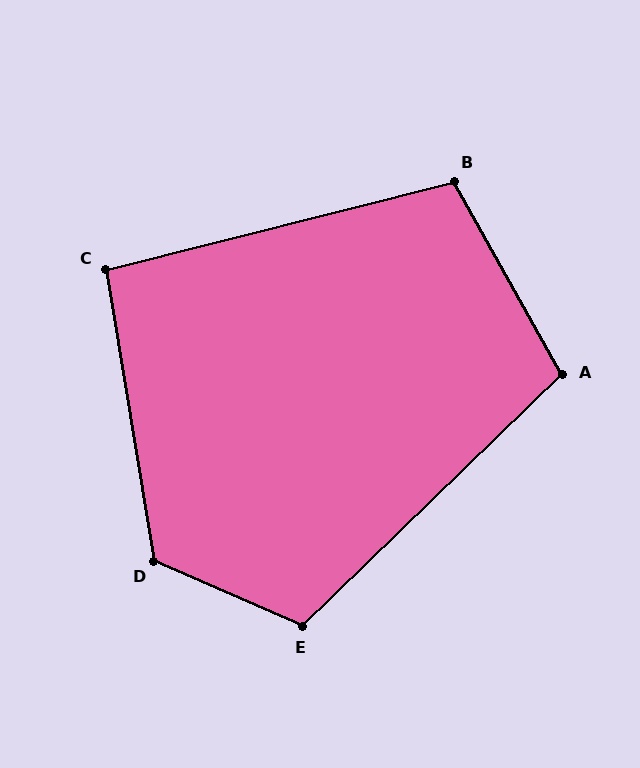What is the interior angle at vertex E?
Approximately 112 degrees (obtuse).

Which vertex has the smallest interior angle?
C, at approximately 95 degrees.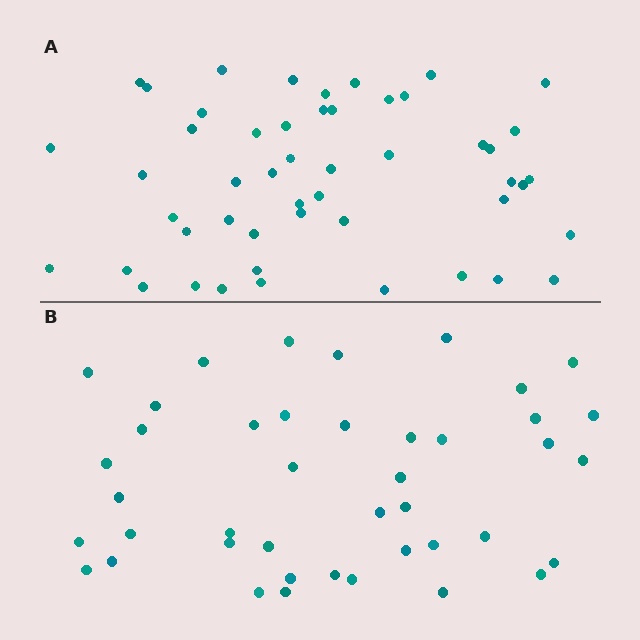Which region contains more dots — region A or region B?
Region A (the top region) has more dots.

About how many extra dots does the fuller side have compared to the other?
Region A has roughly 8 or so more dots than region B.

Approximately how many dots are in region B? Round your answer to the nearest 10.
About 40 dots. (The exact count is 42, which rounds to 40.)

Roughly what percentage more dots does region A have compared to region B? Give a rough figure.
About 20% more.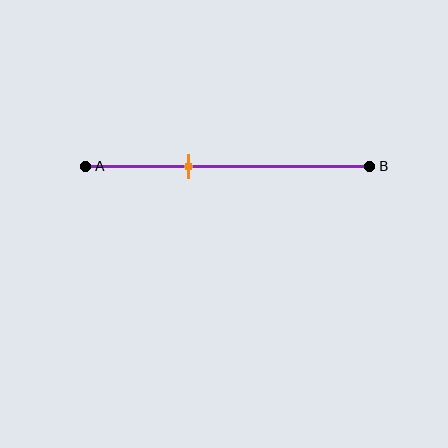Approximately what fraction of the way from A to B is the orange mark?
The orange mark is approximately 35% of the way from A to B.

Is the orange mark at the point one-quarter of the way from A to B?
No, the mark is at about 35% from A, not at the 25% one-quarter point.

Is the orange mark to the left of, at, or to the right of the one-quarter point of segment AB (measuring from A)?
The orange mark is to the right of the one-quarter point of segment AB.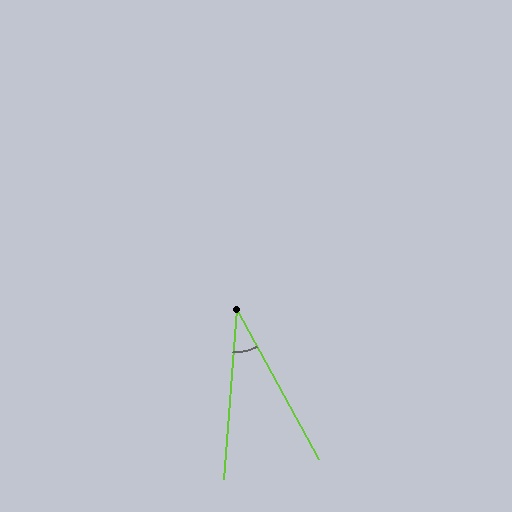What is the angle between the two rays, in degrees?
Approximately 33 degrees.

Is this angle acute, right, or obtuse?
It is acute.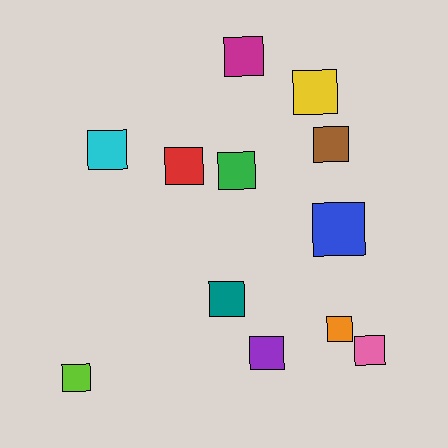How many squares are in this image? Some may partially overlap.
There are 12 squares.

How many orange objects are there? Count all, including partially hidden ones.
There is 1 orange object.